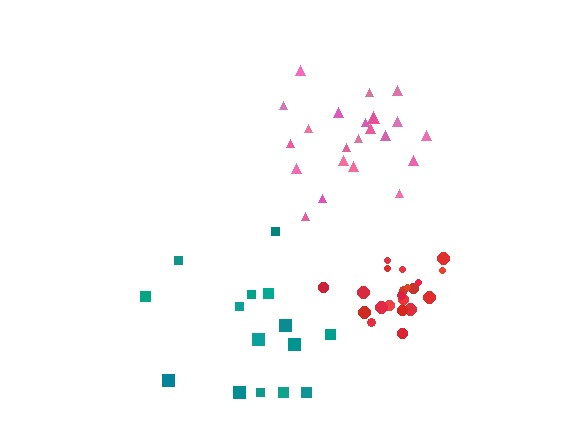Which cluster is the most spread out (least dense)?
Teal.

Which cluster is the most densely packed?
Red.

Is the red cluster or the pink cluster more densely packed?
Red.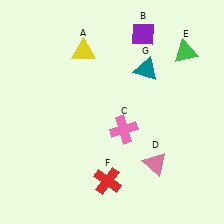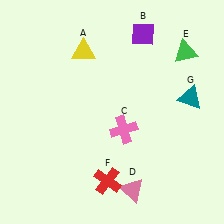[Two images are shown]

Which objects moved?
The objects that moved are: the pink triangle (D), the teal triangle (G).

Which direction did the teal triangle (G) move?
The teal triangle (G) moved right.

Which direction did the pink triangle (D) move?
The pink triangle (D) moved down.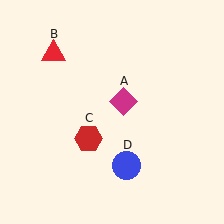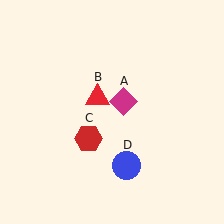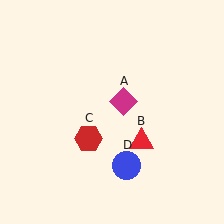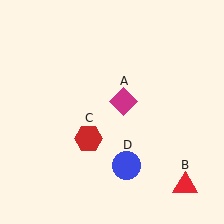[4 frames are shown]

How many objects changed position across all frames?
1 object changed position: red triangle (object B).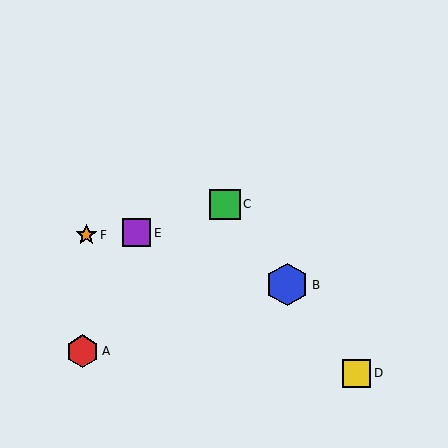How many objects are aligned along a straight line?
3 objects (B, C, D) are aligned along a straight line.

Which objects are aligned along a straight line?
Objects B, C, D are aligned along a straight line.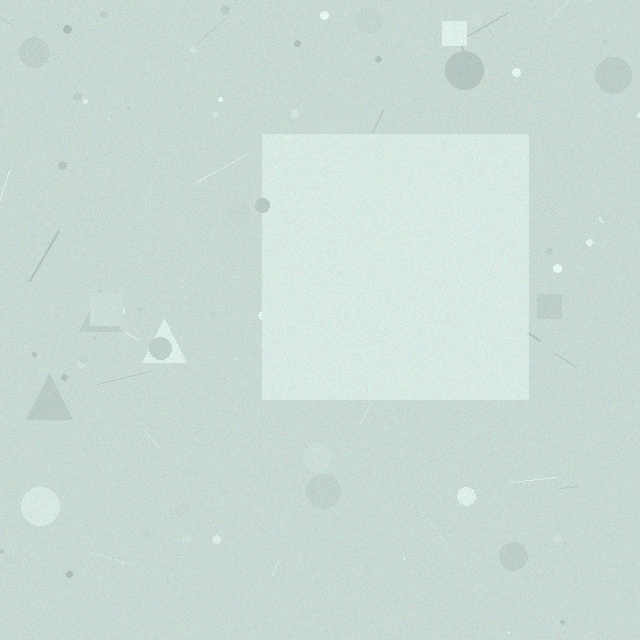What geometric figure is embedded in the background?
A square is embedded in the background.